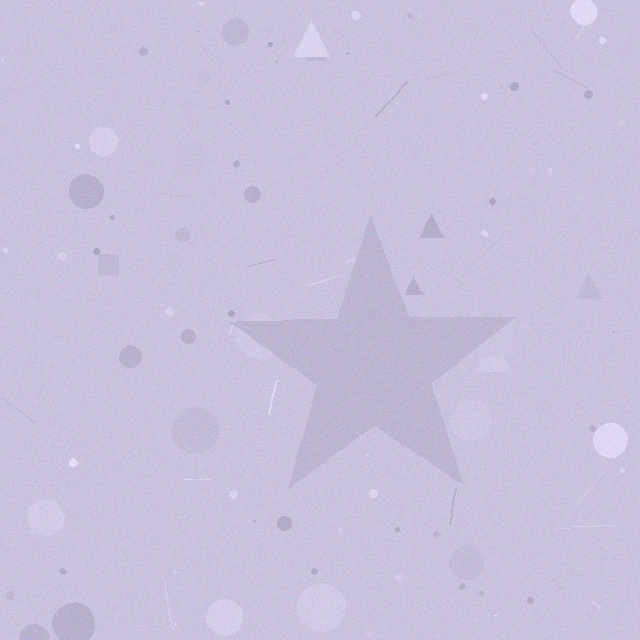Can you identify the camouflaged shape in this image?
The camouflaged shape is a star.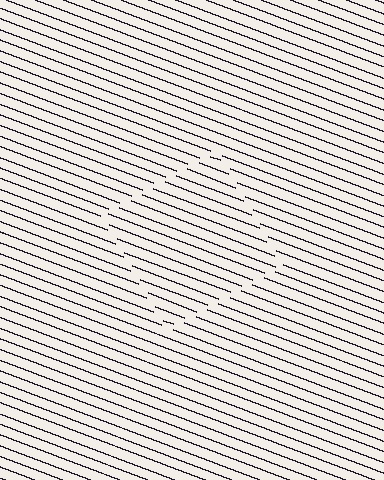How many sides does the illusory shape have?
4 sides — the line-ends trace a square.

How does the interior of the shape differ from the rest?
The interior of the shape contains the same grating, shifted by half a period — the contour is defined by the phase discontinuity where line-ends from the inner and outer gratings abut.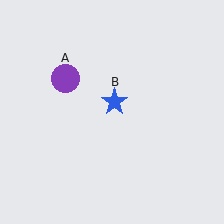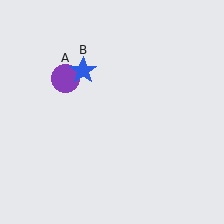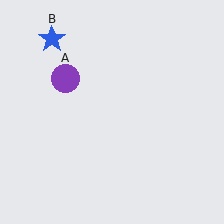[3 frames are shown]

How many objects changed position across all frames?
1 object changed position: blue star (object B).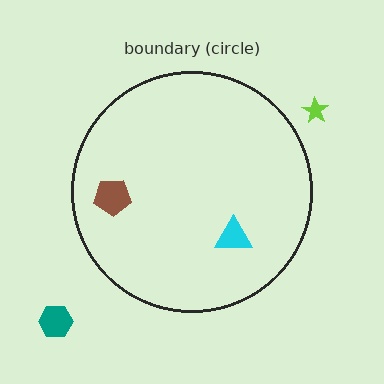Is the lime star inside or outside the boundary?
Outside.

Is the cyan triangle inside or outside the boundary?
Inside.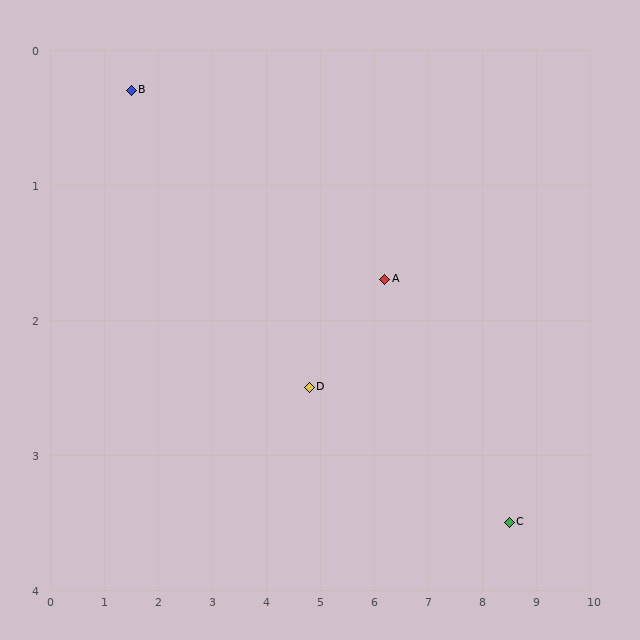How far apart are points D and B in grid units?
Points D and B are about 4.0 grid units apart.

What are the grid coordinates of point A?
Point A is at approximately (6.2, 1.7).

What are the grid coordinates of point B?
Point B is at approximately (1.5, 0.3).